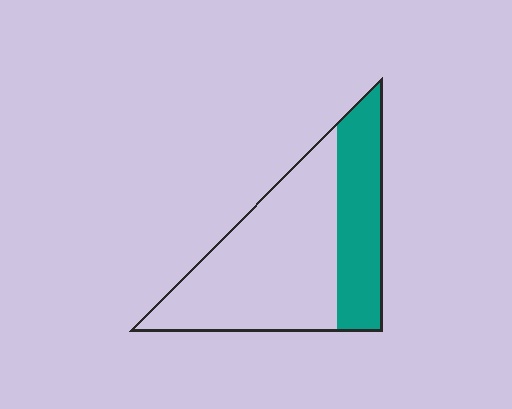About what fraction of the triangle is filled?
About one third (1/3).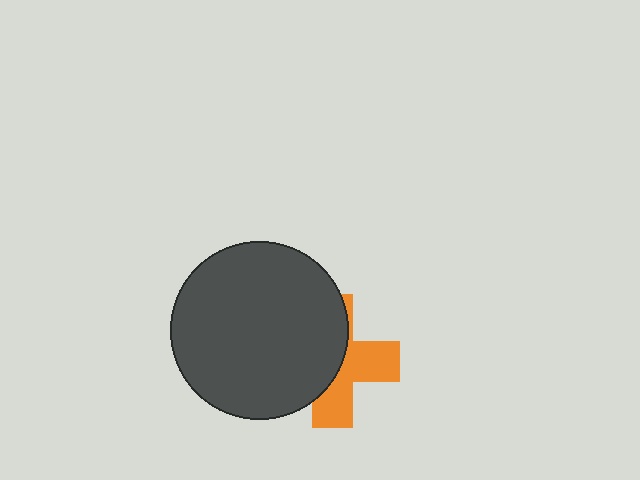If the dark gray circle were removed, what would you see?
You would see the complete orange cross.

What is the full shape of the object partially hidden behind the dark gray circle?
The partially hidden object is an orange cross.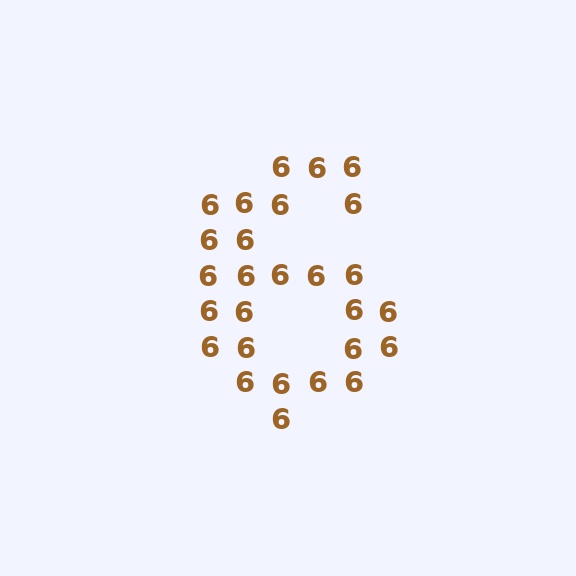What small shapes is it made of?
It is made of small digit 6's.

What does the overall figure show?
The overall figure shows the digit 6.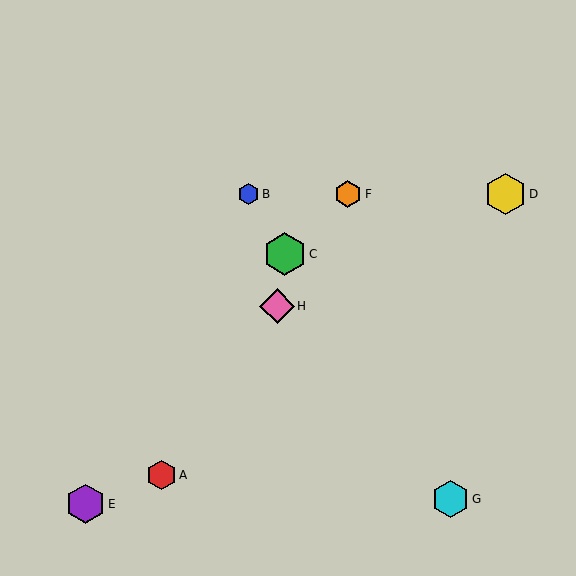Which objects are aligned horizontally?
Objects B, D, F are aligned horizontally.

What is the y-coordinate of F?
Object F is at y≈194.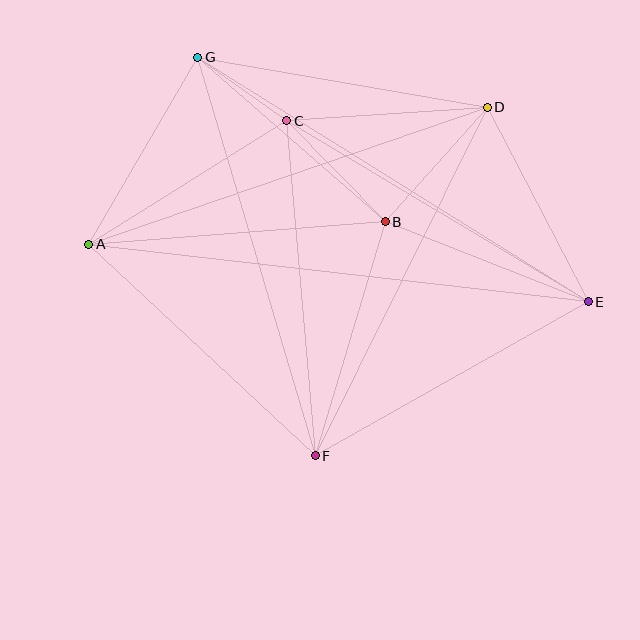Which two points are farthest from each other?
Points A and E are farthest from each other.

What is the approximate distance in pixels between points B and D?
The distance between B and D is approximately 153 pixels.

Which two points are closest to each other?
Points C and G are closest to each other.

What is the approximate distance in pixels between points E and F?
The distance between E and F is approximately 313 pixels.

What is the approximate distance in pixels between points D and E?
The distance between D and E is approximately 220 pixels.